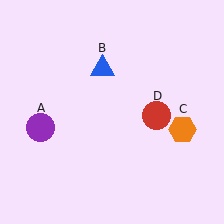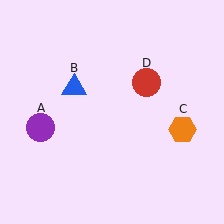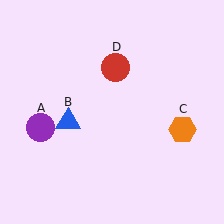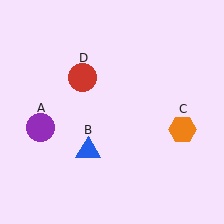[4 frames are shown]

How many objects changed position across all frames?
2 objects changed position: blue triangle (object B), red circle (object D).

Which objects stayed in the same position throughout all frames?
Purple circle (object A) and orange hexagon (object C) remained stationary.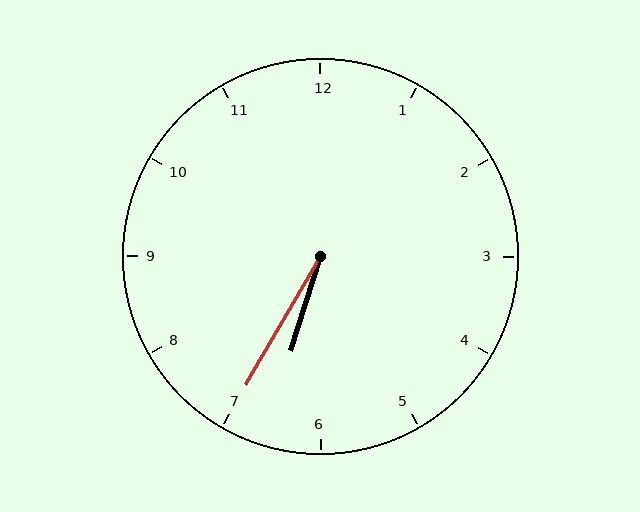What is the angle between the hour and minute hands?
Approximately 12 degrees.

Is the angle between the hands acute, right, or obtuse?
It is acute.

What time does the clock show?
6:35.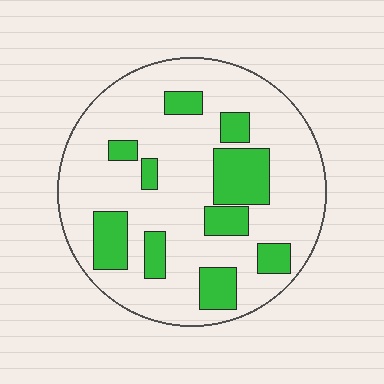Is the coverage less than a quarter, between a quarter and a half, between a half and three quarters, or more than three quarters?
Less than a quarter.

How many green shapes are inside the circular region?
10.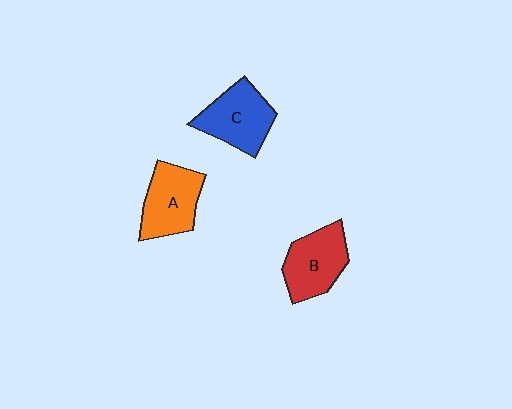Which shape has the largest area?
Shape C (blue).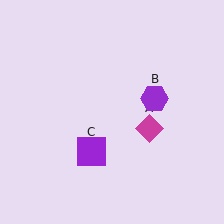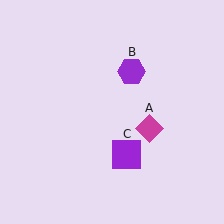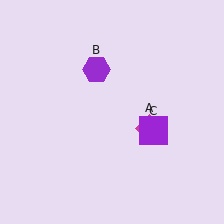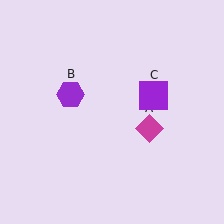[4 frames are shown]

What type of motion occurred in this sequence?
The purple hexagon (object B), purple square (object C) rotated counterclockwise around the center of the scene.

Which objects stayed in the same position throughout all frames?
Magenta diamond (object A) remained stationary.